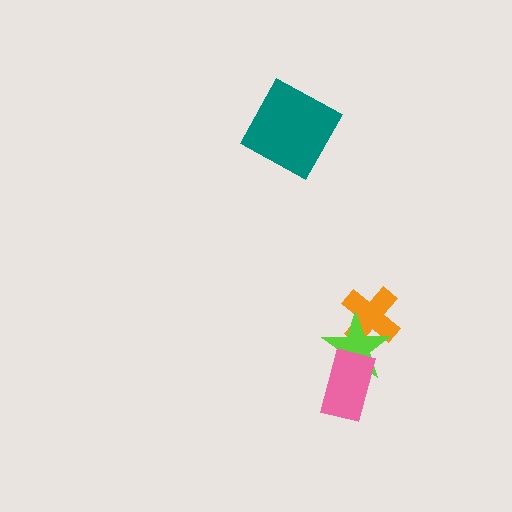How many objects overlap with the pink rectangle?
1 object overlaps with the pink rectangle.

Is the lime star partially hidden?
Yes, it is partially covered by another shape.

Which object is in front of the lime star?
The pink rectangle is in front of the lime star.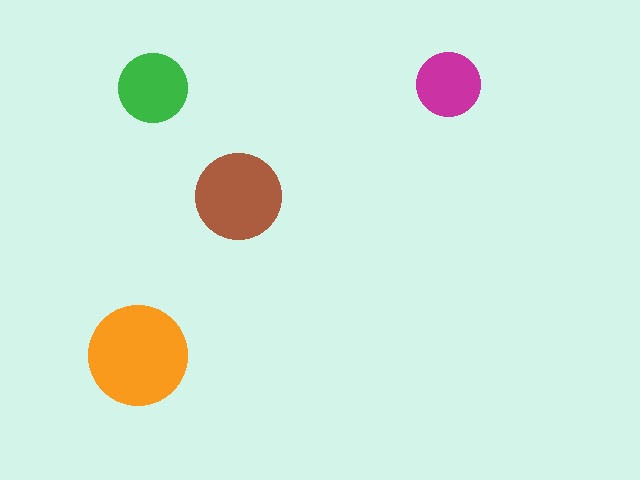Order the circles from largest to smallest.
the orange one, the brown one, the green one, the magenta one.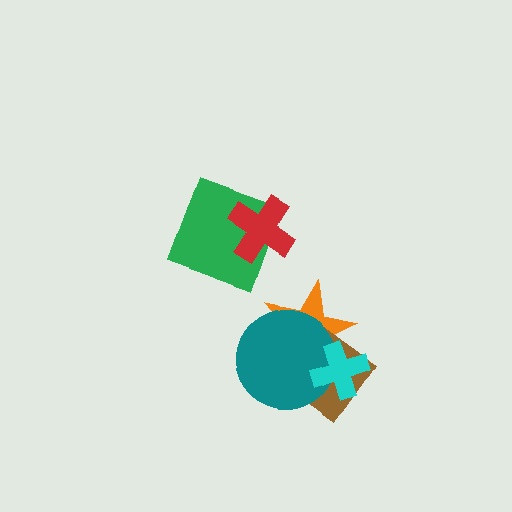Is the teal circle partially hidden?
Yes, it is partially covered by another shape.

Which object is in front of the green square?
The red cross is in front of the green square.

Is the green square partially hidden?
Yes, it is partially covered by another shape.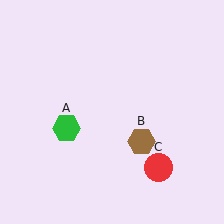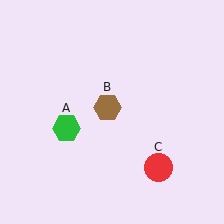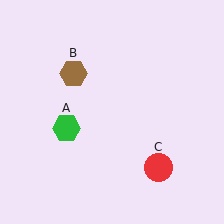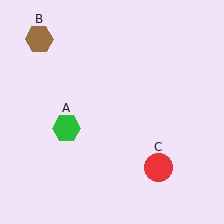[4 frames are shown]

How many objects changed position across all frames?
1 object changed position: brown hexagon (object B).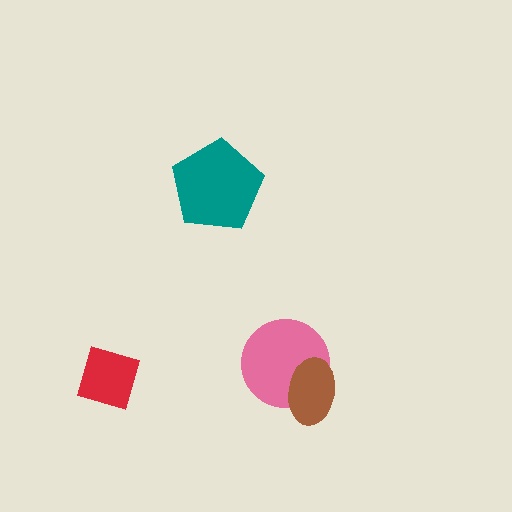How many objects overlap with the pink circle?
1 object overlaps with the pink circle.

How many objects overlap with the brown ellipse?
1 object overlaps with the brown ellipse.